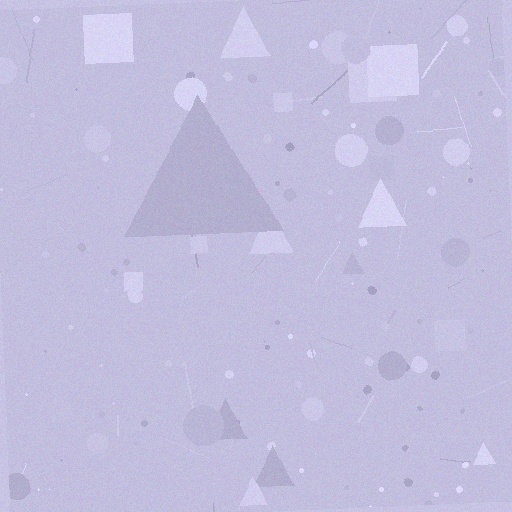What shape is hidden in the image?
A triangle is hidden in the image.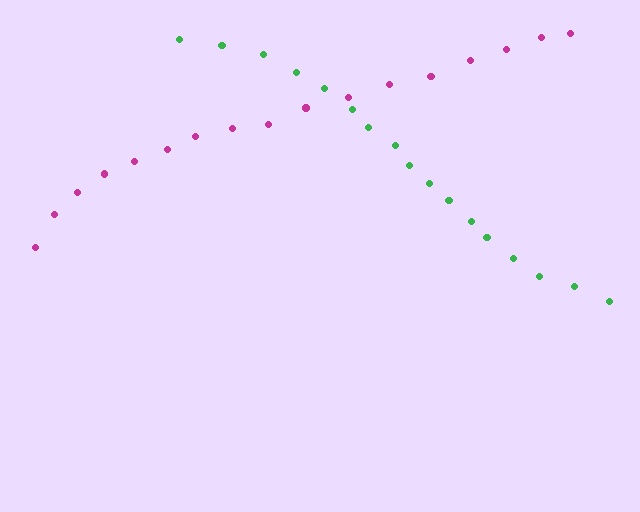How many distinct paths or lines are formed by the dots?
There are 2 distinct paths.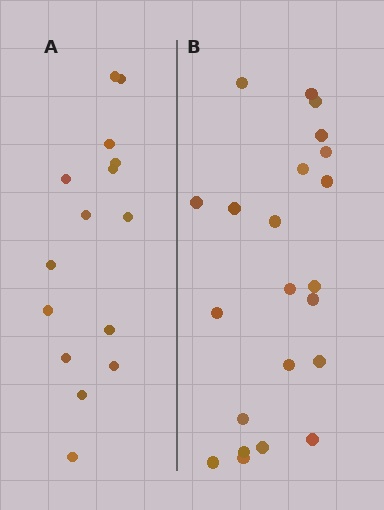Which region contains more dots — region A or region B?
Region B (the right region) has more dots.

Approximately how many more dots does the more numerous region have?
Region B has roughly 8 or so more dots than region A.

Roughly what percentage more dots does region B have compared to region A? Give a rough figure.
About 45% more.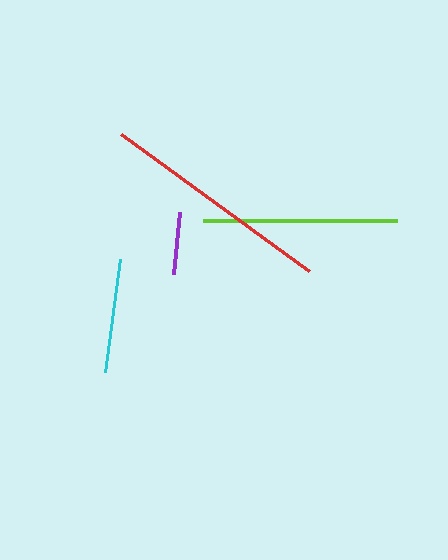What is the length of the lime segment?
The lime segment is approximately 194 pixels long.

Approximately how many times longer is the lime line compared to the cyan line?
The lime line is approximately 1.7 times the length of the cyan line.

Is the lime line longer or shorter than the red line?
The red line is longer than the lime line.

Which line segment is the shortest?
The purple line is the shortest at approximately 62 pixels.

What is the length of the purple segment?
The purple segment is approximately 62 pixels long.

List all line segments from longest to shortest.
From longest to shortest: red, lime, cyan, purple.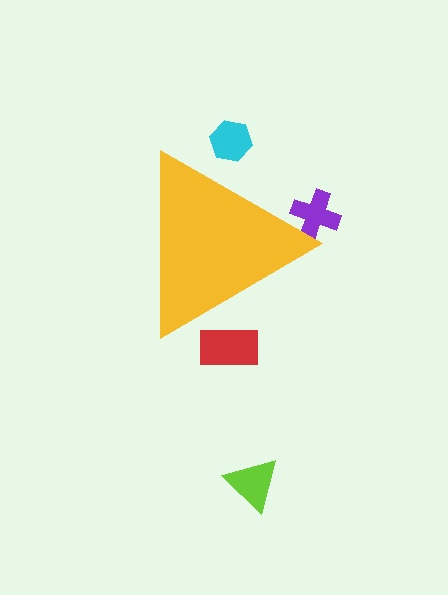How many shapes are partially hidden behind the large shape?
3 shapes are partially hidden.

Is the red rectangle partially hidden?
Yes, the red rectangle is partially hidden behind the yellow triangle.